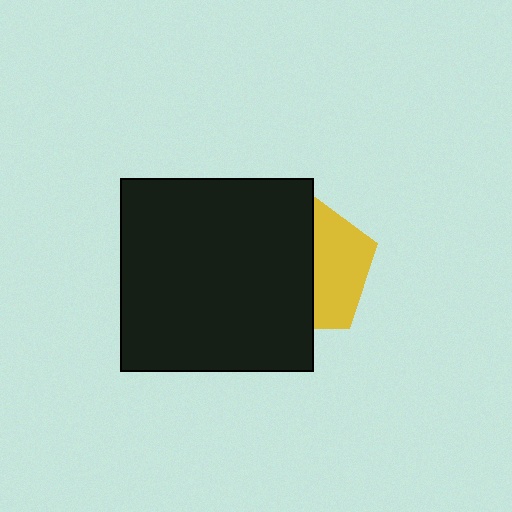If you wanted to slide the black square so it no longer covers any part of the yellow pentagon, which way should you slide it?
Slide it left — that is the most direct way to separate the two shapes.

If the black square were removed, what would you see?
You would see the complete yellow pentagon.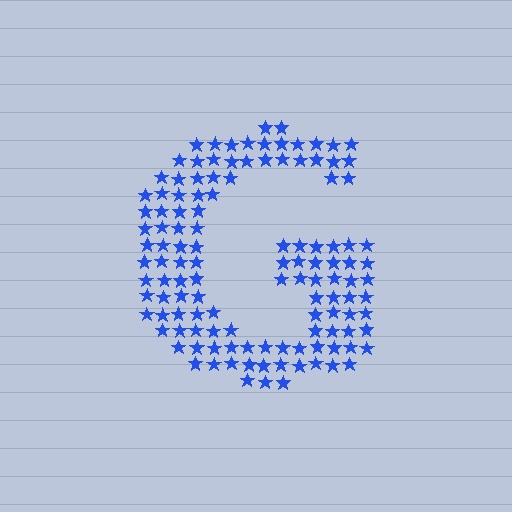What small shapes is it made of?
It is made of small stars.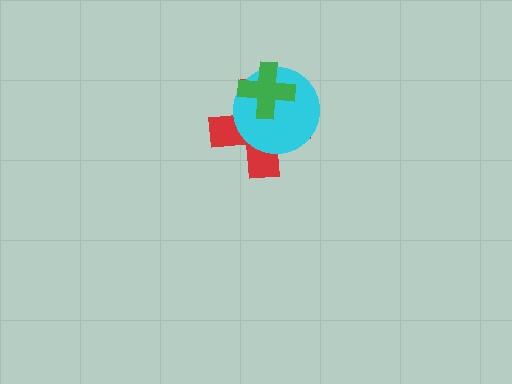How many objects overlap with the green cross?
2 objects overlap with the green cross.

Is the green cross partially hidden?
No, no other shape covers it.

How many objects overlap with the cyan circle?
2 objects overlap with the cyan circle.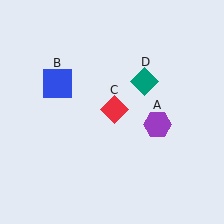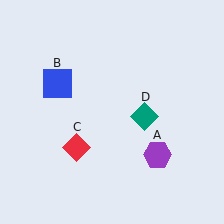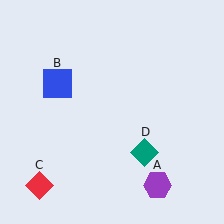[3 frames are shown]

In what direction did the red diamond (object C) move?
The red diamond (object C) moved down and to the left.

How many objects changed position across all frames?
3 objects changed position: purple hexagon (object A), red diamond (object C), teal diamond (object D).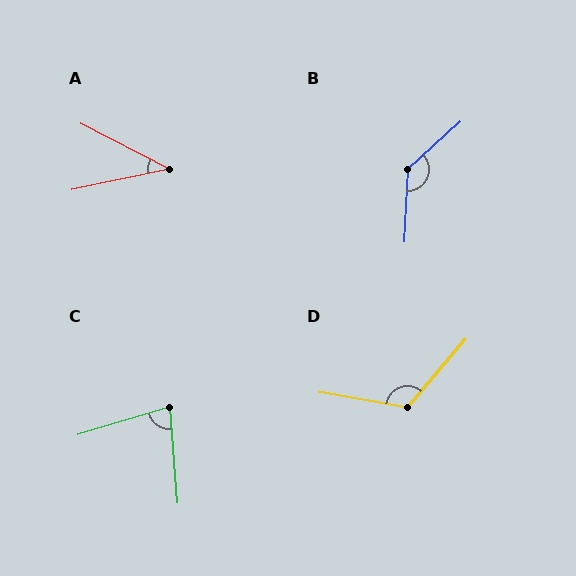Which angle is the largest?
B, at approximately 135 degrees.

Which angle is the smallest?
A, at approximately 39 degrees.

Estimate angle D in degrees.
Approximately 120 degrees.